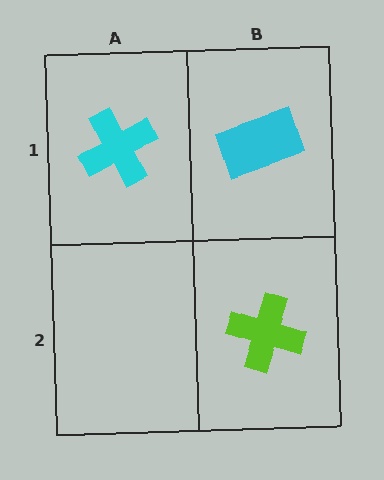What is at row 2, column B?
A lime cross.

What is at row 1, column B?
A cyan rectangle.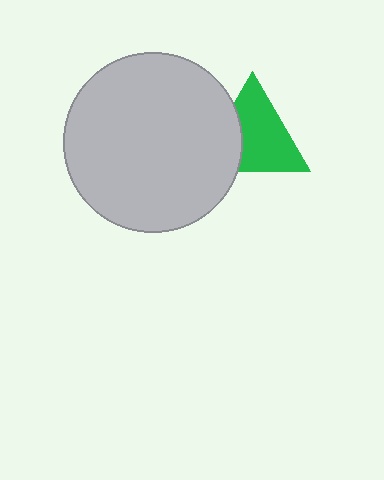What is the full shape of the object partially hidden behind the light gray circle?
The partially hidden object is a green triangle.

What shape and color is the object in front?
The object in front is a light gray circle.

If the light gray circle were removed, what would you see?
You would see the complete green triangle.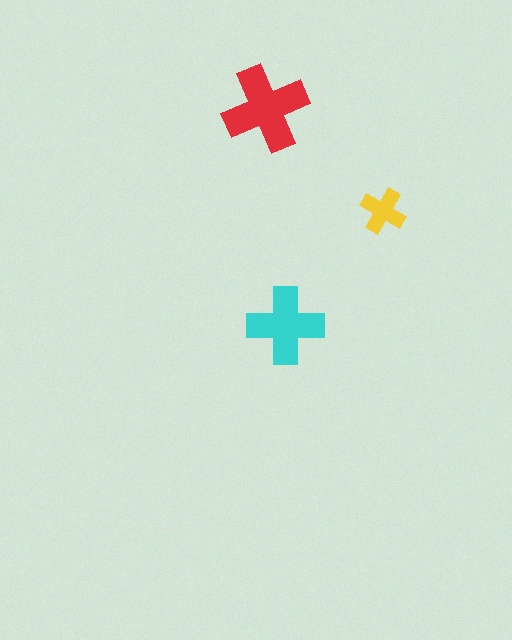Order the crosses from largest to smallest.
the red one, the cyan one, the yellow one.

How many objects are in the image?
There are 3 objects in the image.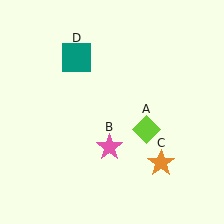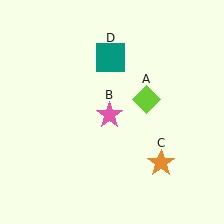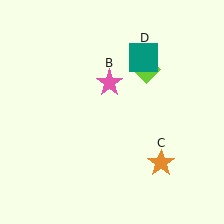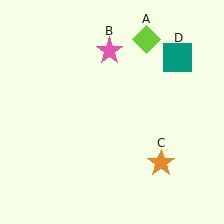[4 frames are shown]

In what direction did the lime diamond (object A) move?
The lime diamond (object A) moved up.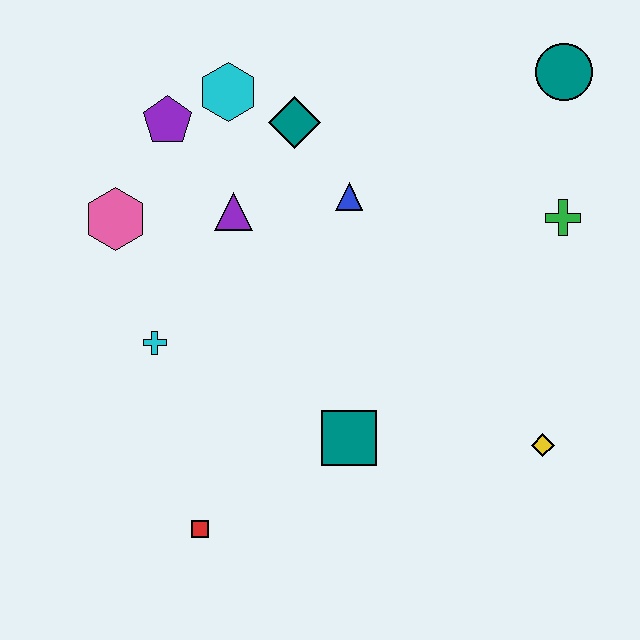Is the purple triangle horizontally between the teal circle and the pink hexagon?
Yes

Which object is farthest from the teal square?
The teal circle is farthest from the teal square.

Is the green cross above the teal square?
Yes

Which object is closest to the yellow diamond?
The teal square is closest to the yellow diamond.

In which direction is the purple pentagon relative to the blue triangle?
The purple pentagon is to the left of the blue triangle.